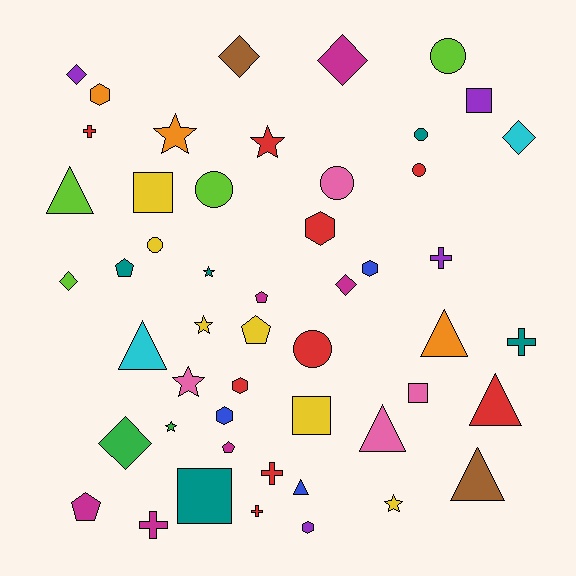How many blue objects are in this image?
There are 3 blue objects.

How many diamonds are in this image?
There are 7 diamonds.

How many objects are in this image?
There are 50 objects.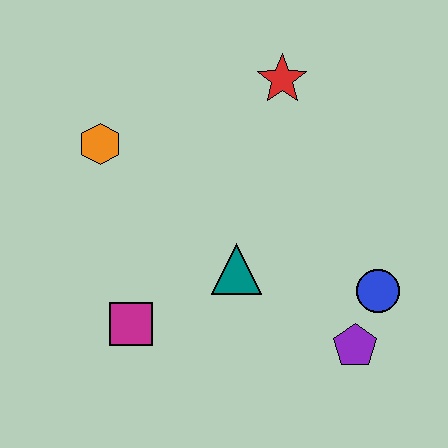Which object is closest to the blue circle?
The purple pentagon is closest to the blue circle.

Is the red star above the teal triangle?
Yes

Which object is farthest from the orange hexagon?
The purple pentagon is farthest from the orange hexagon.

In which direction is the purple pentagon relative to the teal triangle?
The purple pentagon is to the right of the teal triangle.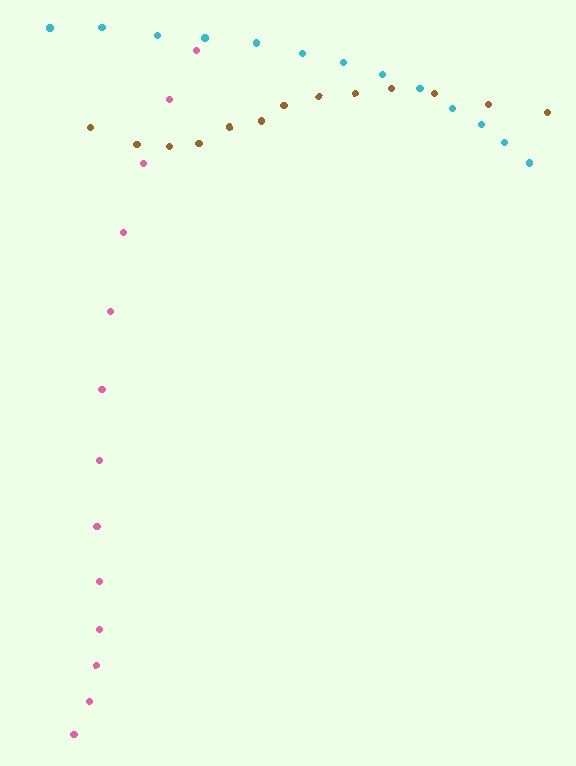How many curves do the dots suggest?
There are 3 distinct paths.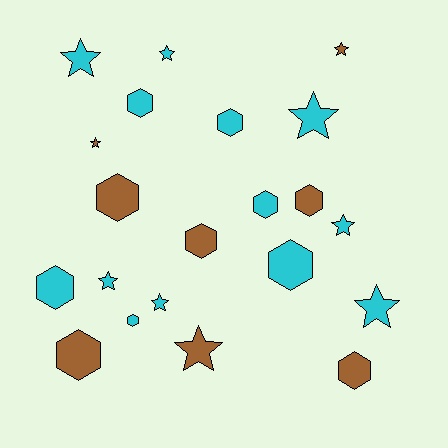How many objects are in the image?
There are 21 objects.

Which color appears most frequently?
Cyan, with 13 objects.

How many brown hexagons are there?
There are 5 brown hexagons.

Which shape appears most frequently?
Hexagon, with 11 objects.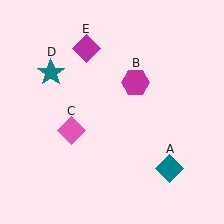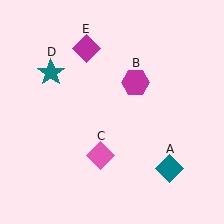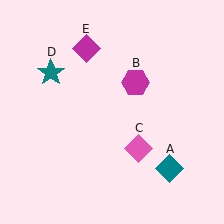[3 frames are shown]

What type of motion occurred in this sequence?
The pink diamond (object C) rotated counterclockwise around the center of the scene.